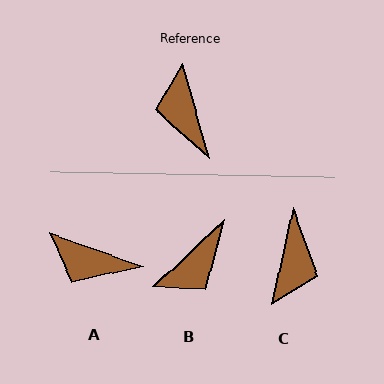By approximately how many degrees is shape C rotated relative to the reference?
Approximately 152 degrees counter-clockwise.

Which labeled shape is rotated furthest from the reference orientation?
C, about 152 degrees away.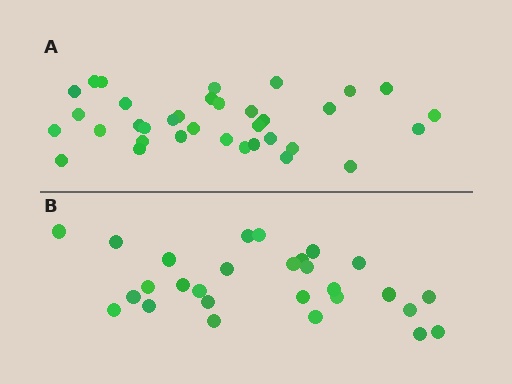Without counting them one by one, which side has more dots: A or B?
Region A (the top region) has more dots.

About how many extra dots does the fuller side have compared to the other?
Region A has roughly 8 or so more dots than region B.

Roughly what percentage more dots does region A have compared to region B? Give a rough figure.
About 25% more.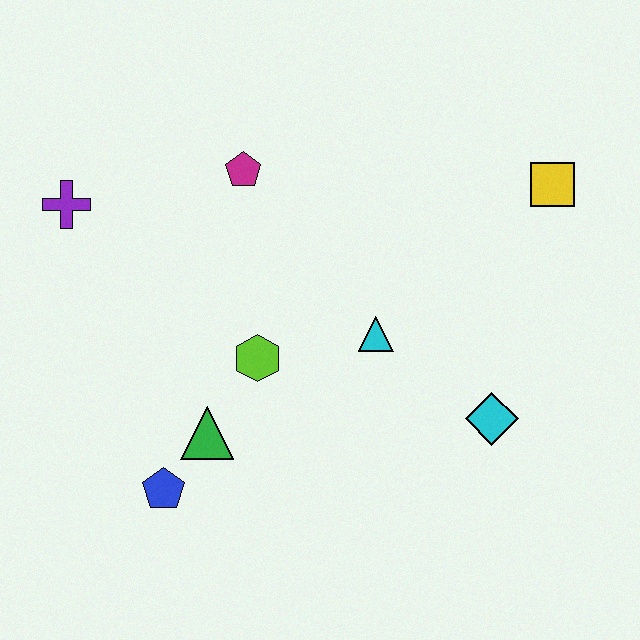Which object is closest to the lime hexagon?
The green triangle is closest to the lime hexagon.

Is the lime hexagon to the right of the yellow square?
No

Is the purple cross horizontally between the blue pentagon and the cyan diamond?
No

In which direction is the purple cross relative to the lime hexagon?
The purple cross is to the left of the lime hexagon.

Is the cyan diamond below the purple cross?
Yes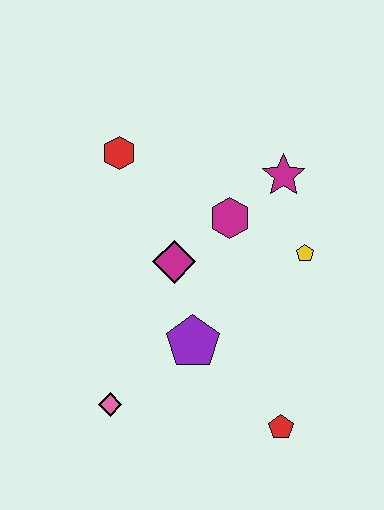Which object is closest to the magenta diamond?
The magenta hexagon is closest to the magenta diamond.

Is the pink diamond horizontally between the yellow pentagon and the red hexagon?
No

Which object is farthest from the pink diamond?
The magenta star is farthest from the pink diamond.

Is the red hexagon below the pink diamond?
No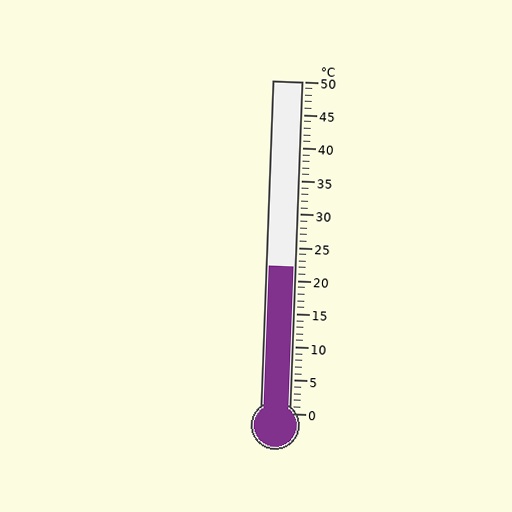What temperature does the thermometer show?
The thermometer shows approximately 22°C.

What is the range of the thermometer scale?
The thermometer scale ranges from 0°C to 50°C.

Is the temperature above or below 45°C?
The temperature is below 45°C.